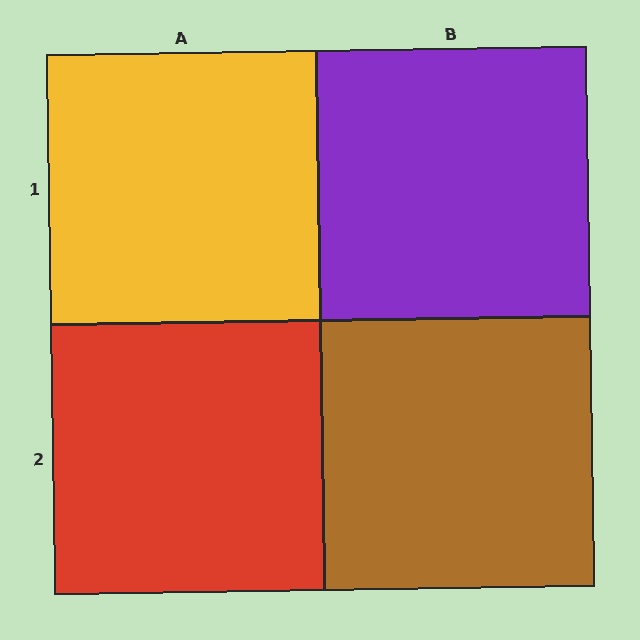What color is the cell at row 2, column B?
Brown.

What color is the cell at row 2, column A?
Red.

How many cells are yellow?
1 cell is yellow.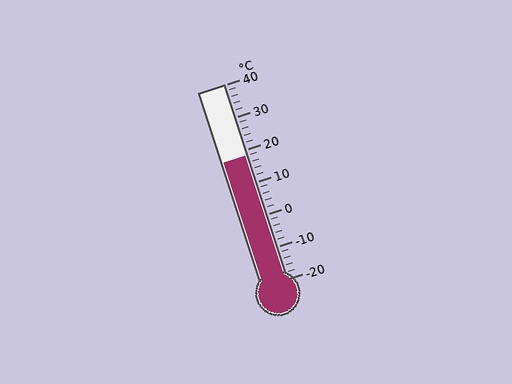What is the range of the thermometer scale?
The thermometer scale ranges from -20°C to 40°C.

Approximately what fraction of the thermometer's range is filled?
The thermometer is filled to approximately 65% of its range.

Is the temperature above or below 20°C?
The temperature is below 20°C.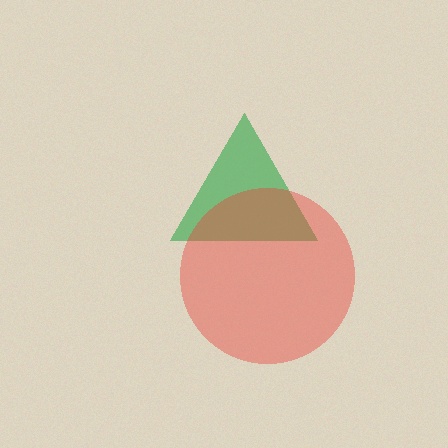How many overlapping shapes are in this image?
There are 2 overlapping shapes in the image.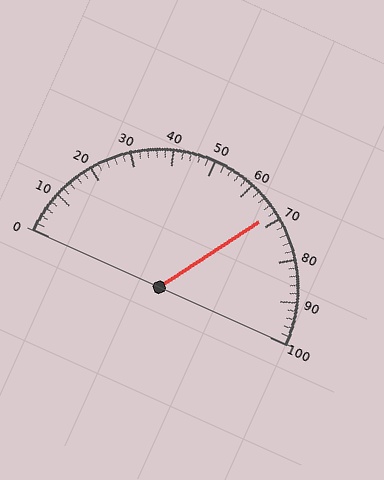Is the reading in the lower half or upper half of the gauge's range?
The reading is in the upper half of the range (0 to 100).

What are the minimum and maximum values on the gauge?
The gauge ranges from 0 to 100.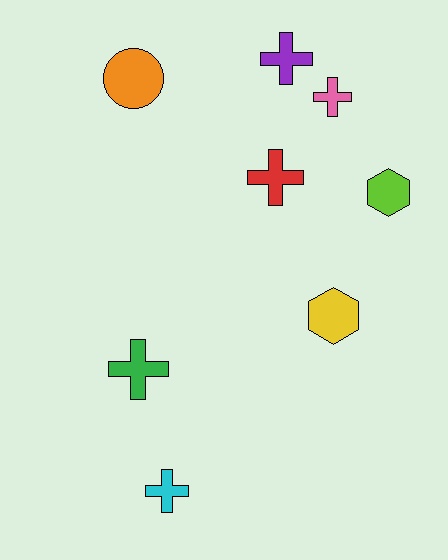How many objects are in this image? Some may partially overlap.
There are 8 objects.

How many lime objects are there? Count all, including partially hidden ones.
There is 1 lime object.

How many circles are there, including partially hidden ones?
There is 1 circle.